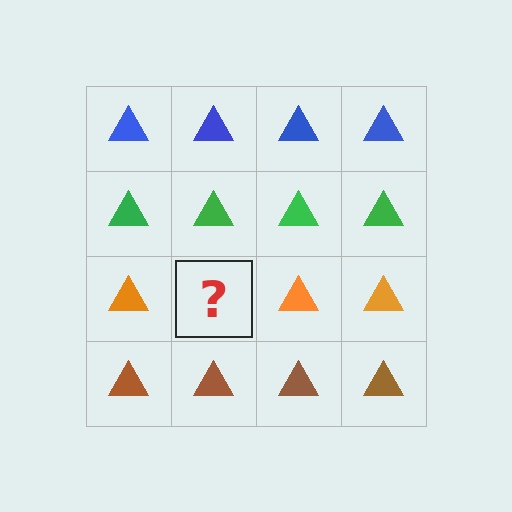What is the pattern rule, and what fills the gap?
The rule is that each row has a consistent color. The gap should be filled with an orange triangle.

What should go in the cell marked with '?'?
The missing cell should contain an orange triangle.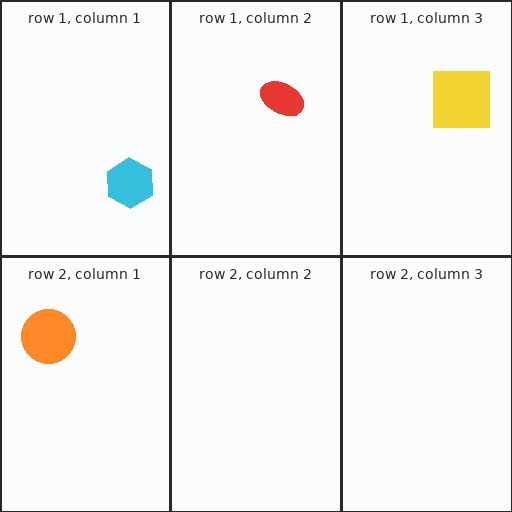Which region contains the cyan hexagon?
The row 1, column 1 region.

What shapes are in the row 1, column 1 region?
The cyan hexagon.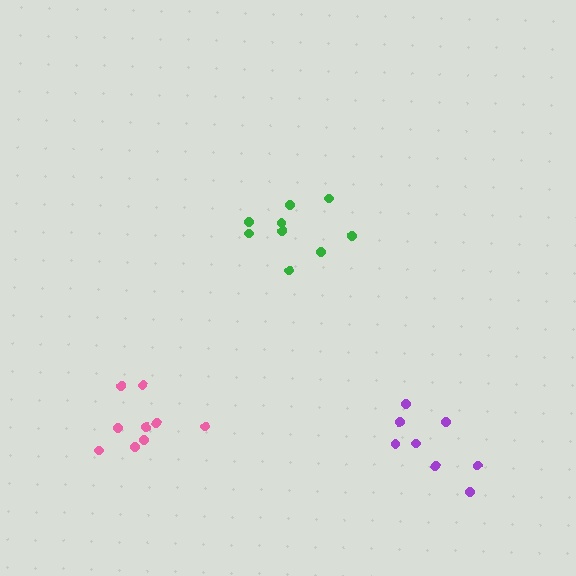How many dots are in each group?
Group 1: 9 dots, Group 2: 9 dots, Group 3: 8 dots (26 total).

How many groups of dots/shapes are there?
There are 3 groups.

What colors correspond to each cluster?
The clusters are colored: green, pink, purple.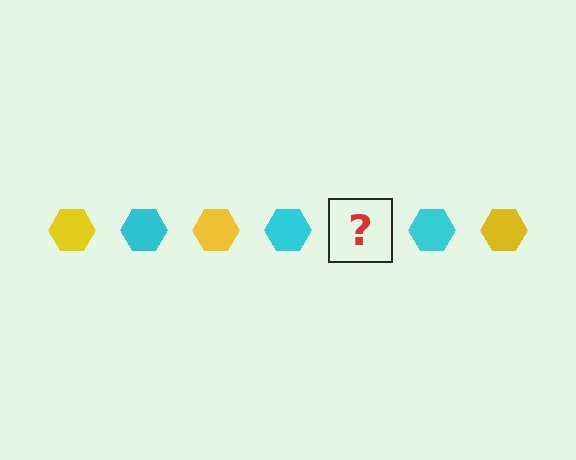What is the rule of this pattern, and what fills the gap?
The rule is that the pattern cycles through yellow, cyan hexagons. The gap should be filled with a yellow hexagon.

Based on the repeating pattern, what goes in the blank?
The blank should be a yellow hexagon.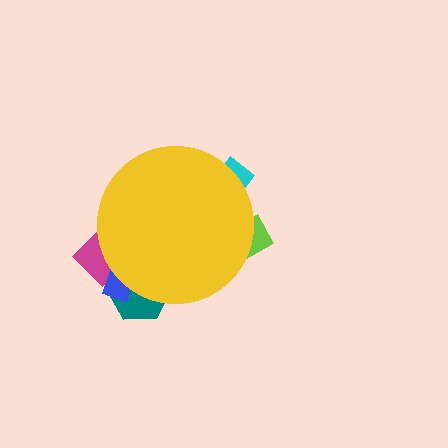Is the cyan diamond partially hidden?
Yes, the cyan diamond is partially hidden behind the yellow circle.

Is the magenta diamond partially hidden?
Yes, the magenta diamond is partially hidden behind the yellow circle.